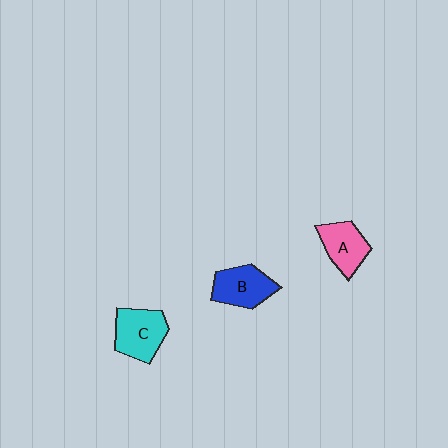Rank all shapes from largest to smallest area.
From largest to smallest: C (cyan), B (blue), A (pink).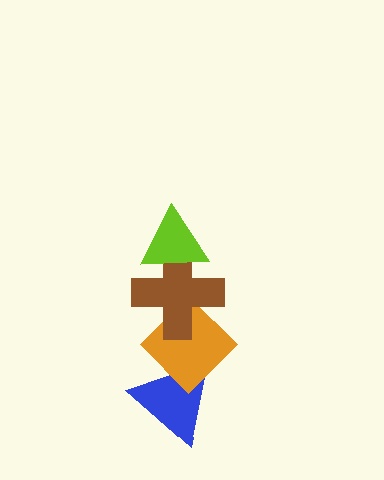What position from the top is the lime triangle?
The lime triangle is 1st from the top.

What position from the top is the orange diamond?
The orange diamond is 3rd from the top.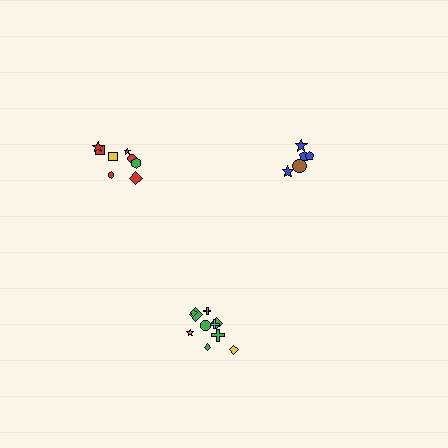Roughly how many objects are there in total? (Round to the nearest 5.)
Roughly 25 objects in total.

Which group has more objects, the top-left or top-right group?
The top-left group.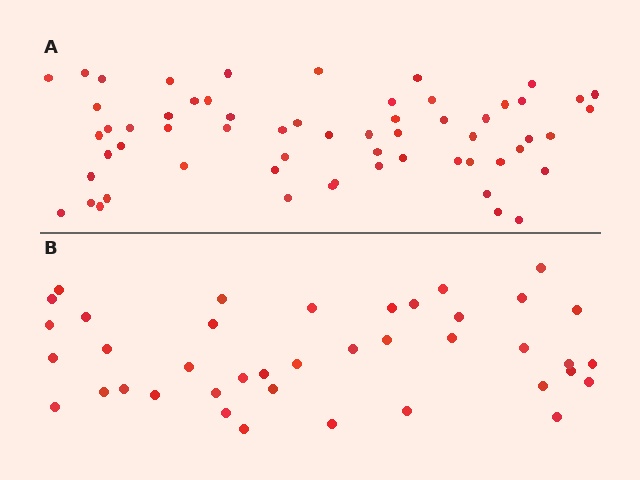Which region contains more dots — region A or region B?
Region A (the top region) has more dots.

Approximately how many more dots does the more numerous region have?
Region A has approximately 20 more dots than region B.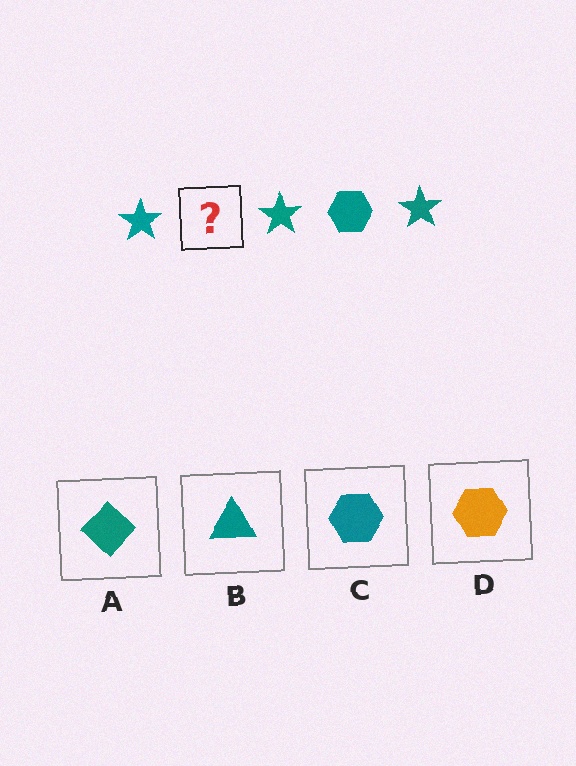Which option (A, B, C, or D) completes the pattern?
C.